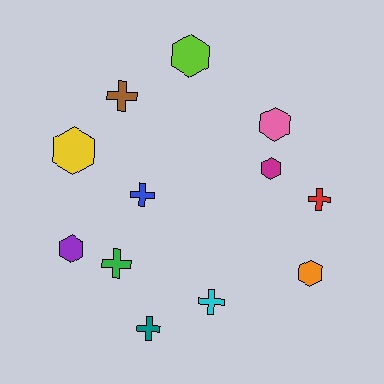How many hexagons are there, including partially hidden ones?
There are 6 hexagons.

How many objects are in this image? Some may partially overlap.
There are 12 objects.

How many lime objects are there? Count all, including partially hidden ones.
There is 1 lime object.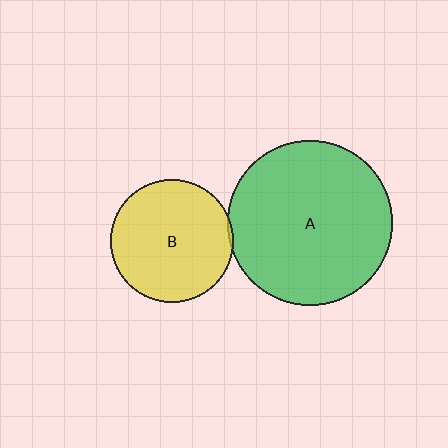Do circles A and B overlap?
Yes.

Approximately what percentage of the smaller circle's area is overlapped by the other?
Approximately 5%.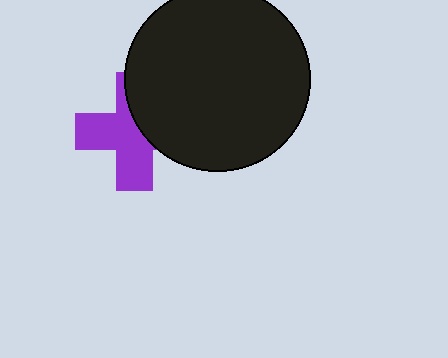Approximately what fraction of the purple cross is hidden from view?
Roughly 42% of the purple cross is hidden behind the black circle.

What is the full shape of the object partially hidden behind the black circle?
The partially hidden object is a purple cross.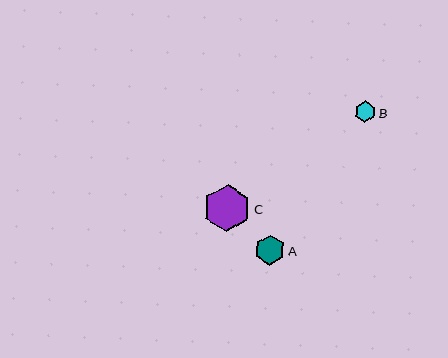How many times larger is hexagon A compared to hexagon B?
Hexagon A is approximately 1.4 times the size of hexagon B.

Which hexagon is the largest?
Hexagon C is the largest with a size of approximately 47 pixels.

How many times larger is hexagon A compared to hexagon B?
Hexagon A is approximately 1.4 times the size of hexagon B.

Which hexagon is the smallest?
Hexagon B is the smallest with a size of approximately 22 pixels.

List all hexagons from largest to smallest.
From largest to smallest: C, A, B.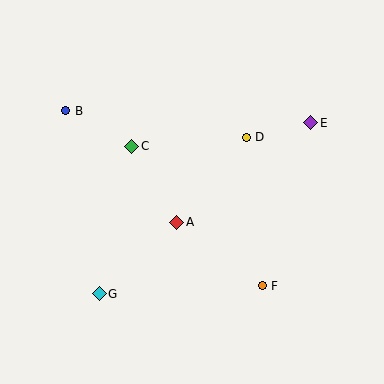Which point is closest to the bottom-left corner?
Point G is closest to the bottom-left corner.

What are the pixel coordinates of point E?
Point E is at (311, 123).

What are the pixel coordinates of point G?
Point G is at (99, 294).